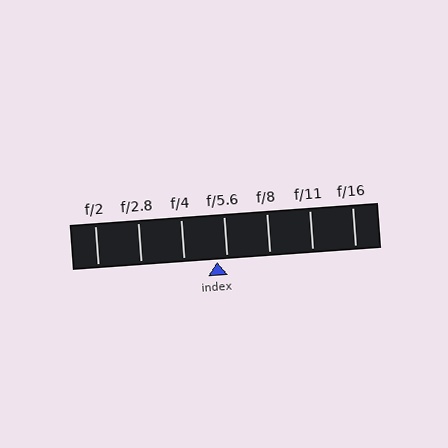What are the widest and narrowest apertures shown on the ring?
The widest aperture shown is f/2 and the narrowest is f/16.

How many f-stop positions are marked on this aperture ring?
There are 7 f-stop positions marked.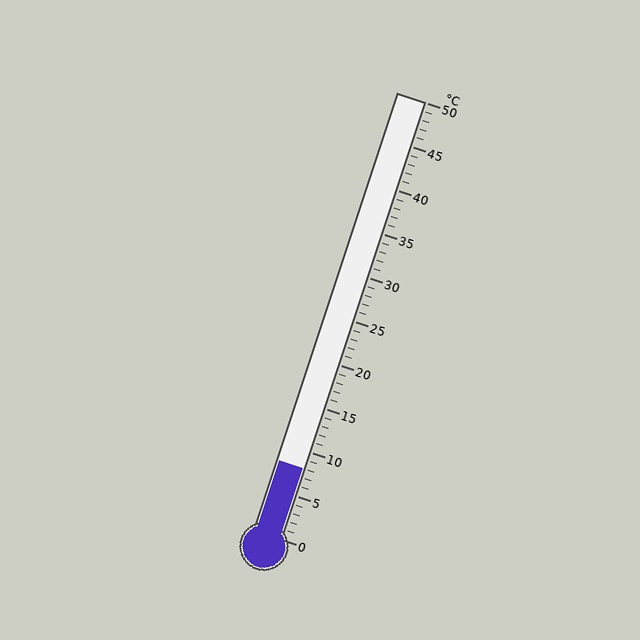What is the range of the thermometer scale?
The thermometer scale ranges from 0°C to 50°C.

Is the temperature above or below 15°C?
The temperature is below 15°C.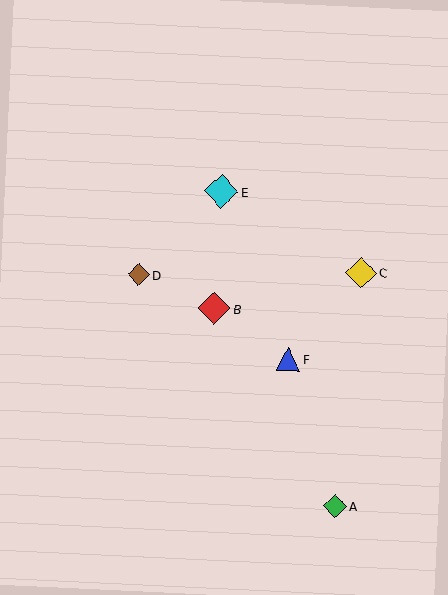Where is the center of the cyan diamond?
The center of the cyan diamond is at (221, 191).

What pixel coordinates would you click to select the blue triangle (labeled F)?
Click at (288, 359) to select the blue triangle F.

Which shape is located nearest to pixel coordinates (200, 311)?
The red diamond (labeled B) at (214, 308) is nearest to that location.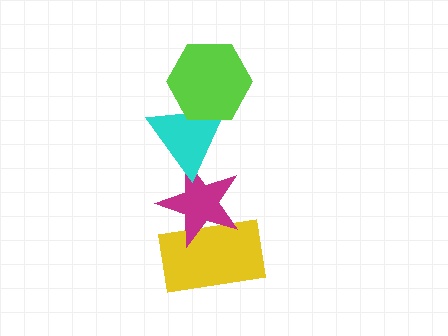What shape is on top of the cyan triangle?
The lime hexagon is on top of the cyan triangle.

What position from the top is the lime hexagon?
The lime hexagon is 1st from the top.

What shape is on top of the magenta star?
The cyan triangle is on top of the magenta star.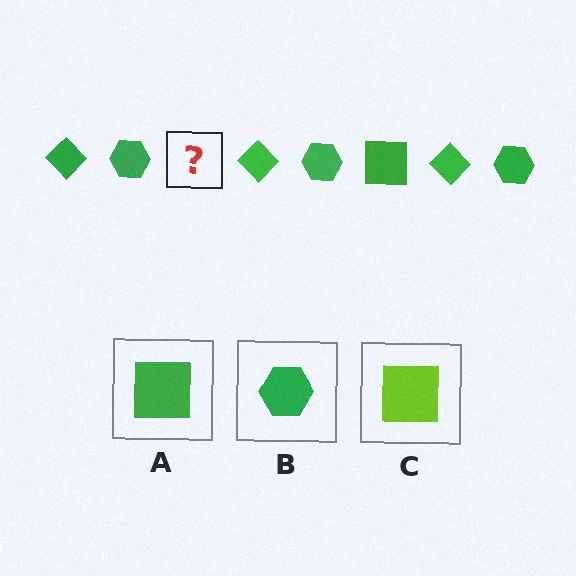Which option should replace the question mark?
Option A.